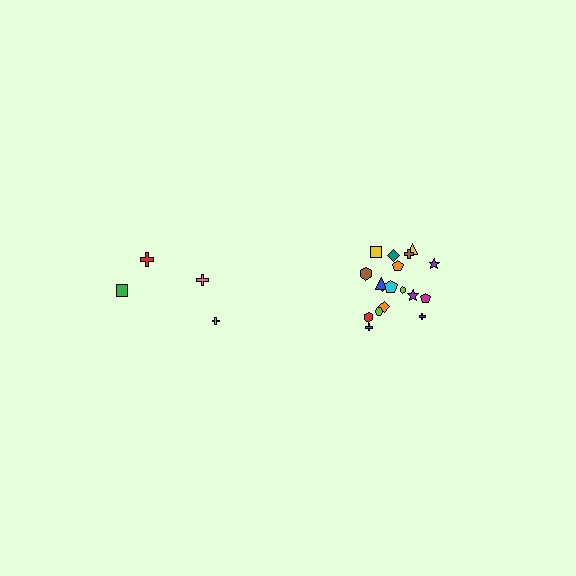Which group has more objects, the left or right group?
The right group.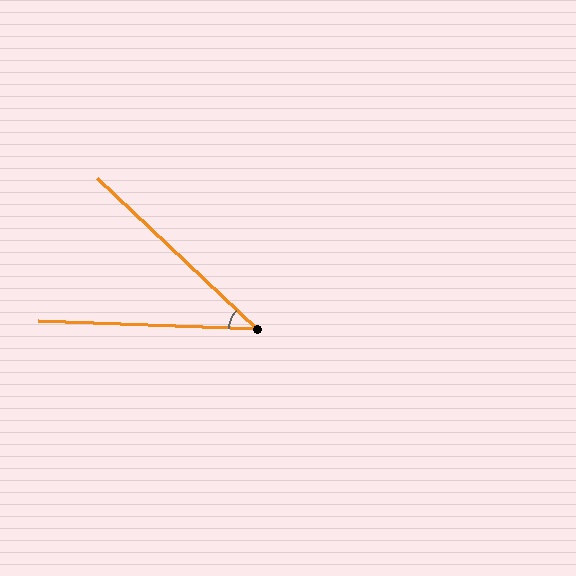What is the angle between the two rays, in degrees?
Approximately 41 degrees.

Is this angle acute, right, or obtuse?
It is acute.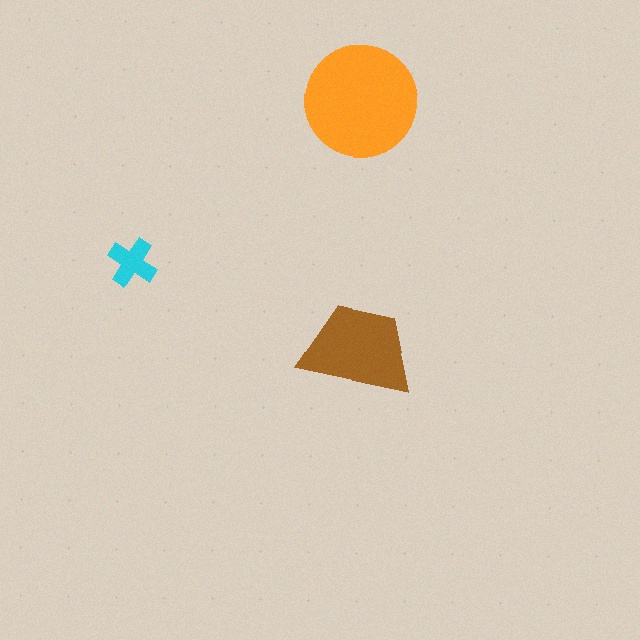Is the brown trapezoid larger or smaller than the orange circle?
Smaller.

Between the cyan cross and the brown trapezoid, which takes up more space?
The brown trapezoid.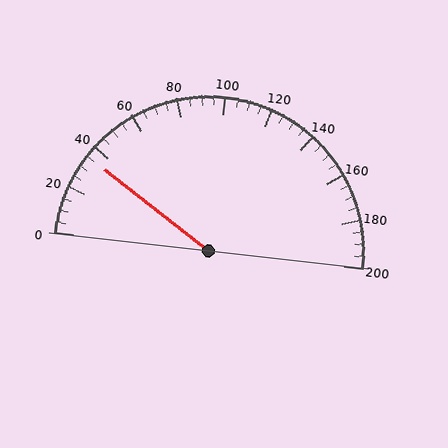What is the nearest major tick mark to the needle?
The nearest major tick mark is 40.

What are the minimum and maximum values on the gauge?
The gauge ranges from 0 to 200.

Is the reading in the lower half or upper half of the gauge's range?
The reading is in the lower half of the range (0 to 200).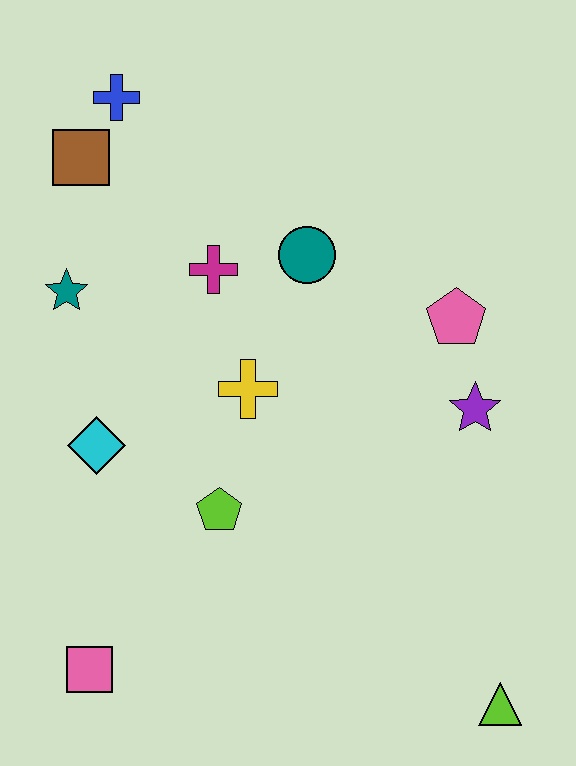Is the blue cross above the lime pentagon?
Yes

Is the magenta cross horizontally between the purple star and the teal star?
Yes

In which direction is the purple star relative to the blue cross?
The purple star is to the right of the blue cross.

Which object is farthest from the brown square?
The lime triangle is farthest from the brown square.